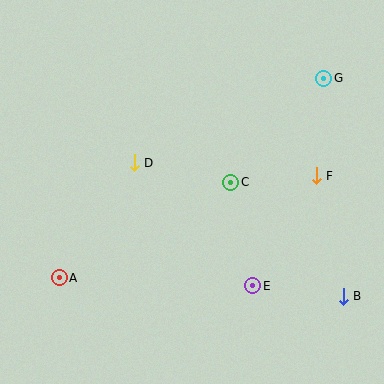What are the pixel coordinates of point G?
Point G is at (324, 78).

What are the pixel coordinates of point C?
Point C is at (231, 182).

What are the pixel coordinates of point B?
Point B is at (343, 296).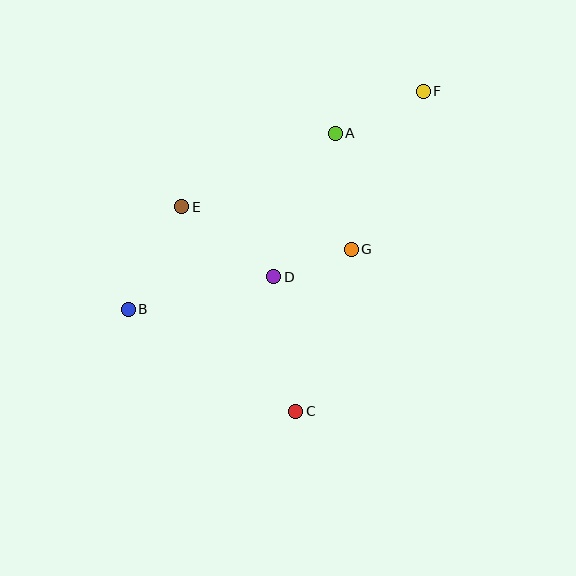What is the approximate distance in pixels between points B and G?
The distance between B and G is approximately 231 pixels.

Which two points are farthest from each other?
Points B and F are farthest from each other.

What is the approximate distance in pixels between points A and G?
The distance between A and G is approximately 117 pixels.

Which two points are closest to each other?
Points D and G are closest to each other.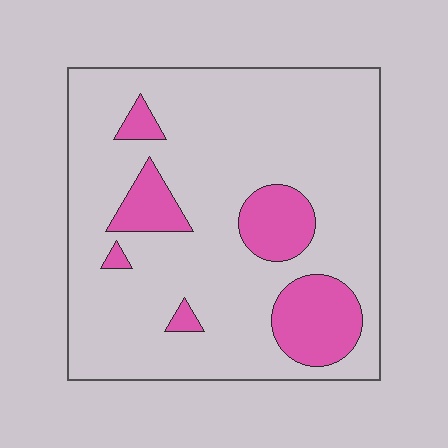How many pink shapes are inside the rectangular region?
6.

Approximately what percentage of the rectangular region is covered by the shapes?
Approximately 20%.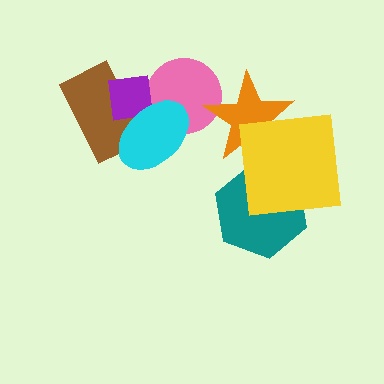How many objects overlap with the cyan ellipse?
3 objects overlap with the cyan ellipse.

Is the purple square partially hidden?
Yes, it is partially covered by another shape.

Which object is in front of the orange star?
The yellow square is in front of the orange star.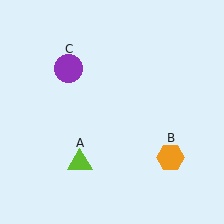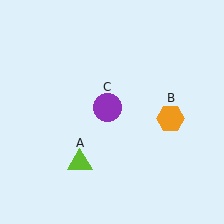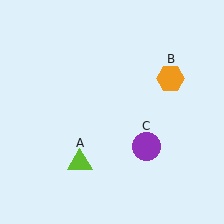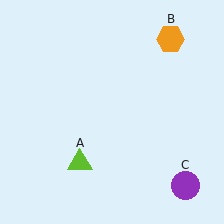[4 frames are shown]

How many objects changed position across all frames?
2 objects changed position: orange hexagon (object B), purple circle (object C).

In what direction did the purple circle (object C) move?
The purple circle (object C) moved down and to the right.